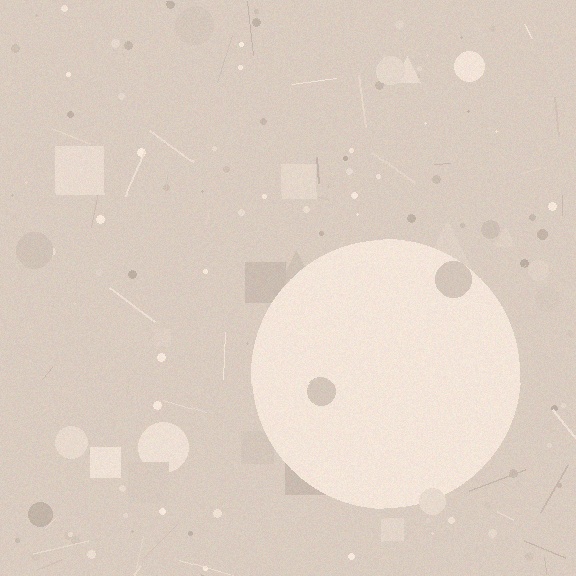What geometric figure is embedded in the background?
A circle is embedded in the background.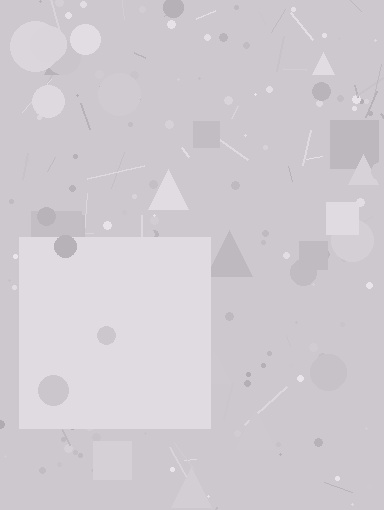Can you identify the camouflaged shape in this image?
The camouflaged shape is a square.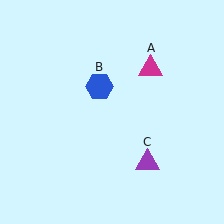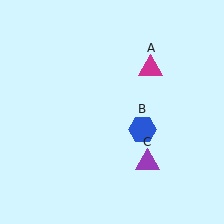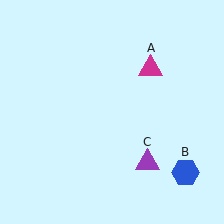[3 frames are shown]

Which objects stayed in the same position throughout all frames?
Magenta triangle (object A) and purple triangle (object C) remained stationary.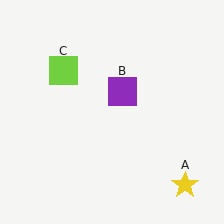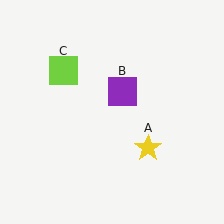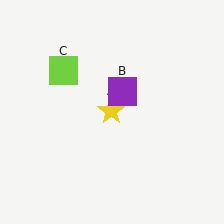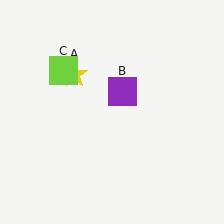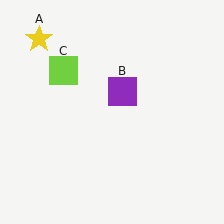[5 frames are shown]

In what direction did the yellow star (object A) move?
The yellow star (object A) moved up and to the left.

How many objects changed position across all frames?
1 object changed position: yellow star (object A).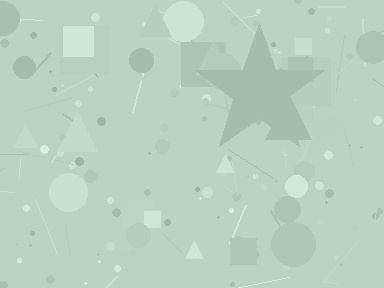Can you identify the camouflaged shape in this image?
The camouflaged shape is a star.